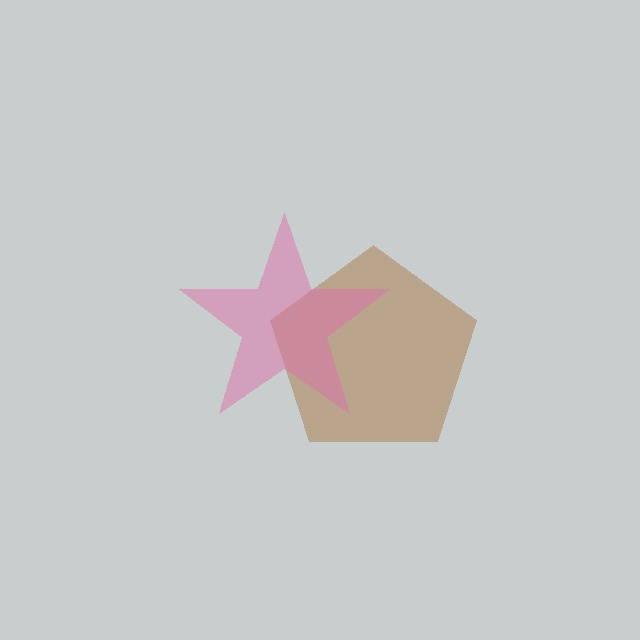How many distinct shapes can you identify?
There are 2 distinct shapes: a brown pentagon, a pink star.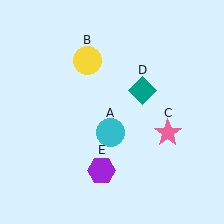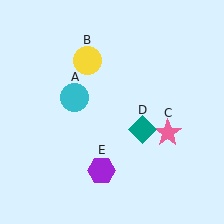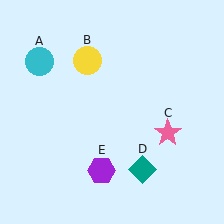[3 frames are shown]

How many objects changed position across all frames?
2 objects changed position: cyan circle (object A), teal diamond (object D).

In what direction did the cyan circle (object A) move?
The cyan circle (object A) moved up and to the left.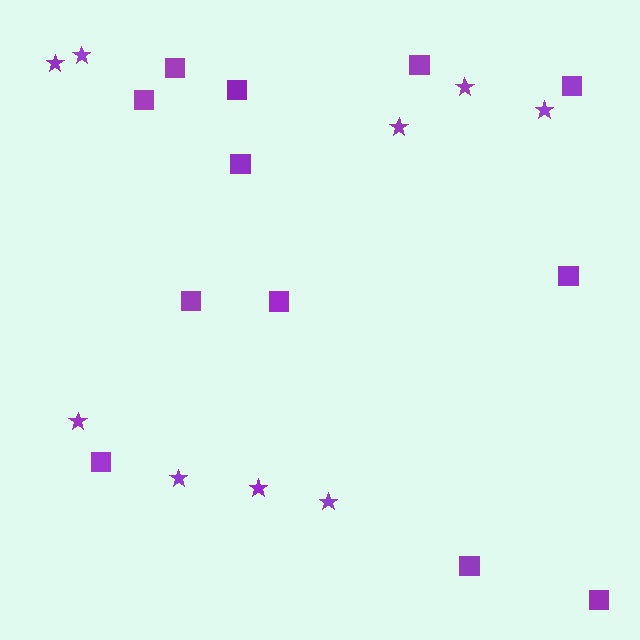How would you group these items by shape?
There are 2 groups: one group of stars (9) and one group of squares (12).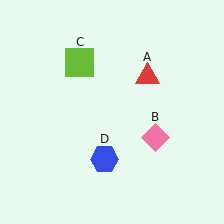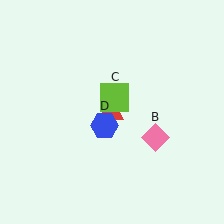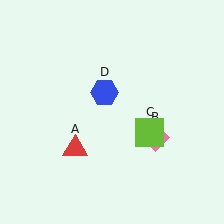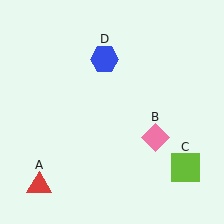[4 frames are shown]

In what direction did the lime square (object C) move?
The lime square (object C) moved down and to the right.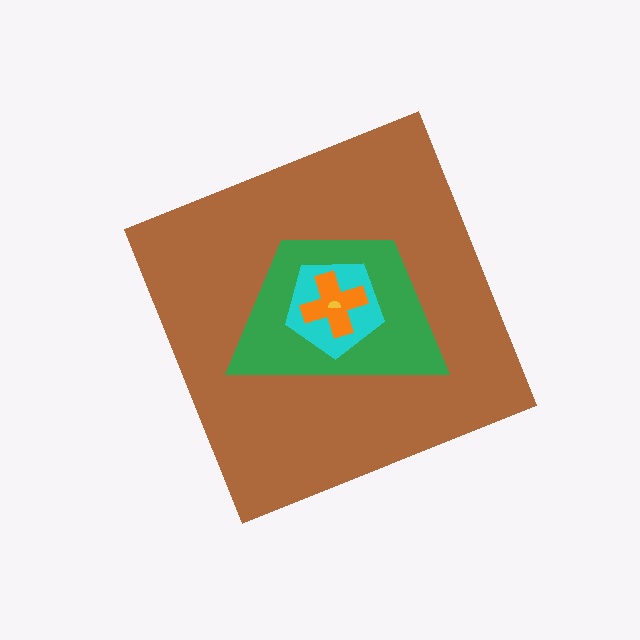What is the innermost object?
The yellow semicircle.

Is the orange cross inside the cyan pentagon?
Yes.